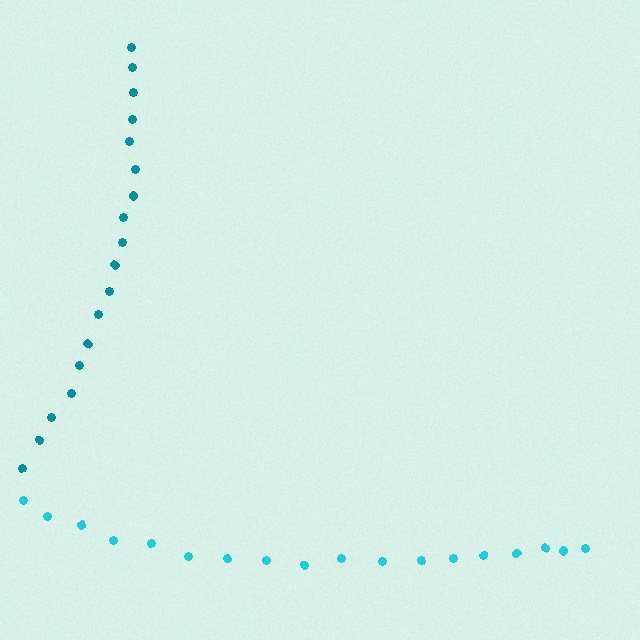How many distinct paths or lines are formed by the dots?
There are 2 distinct paths.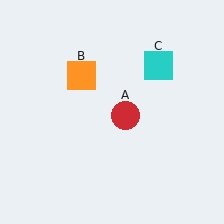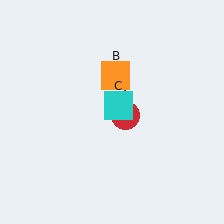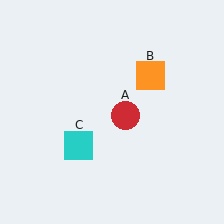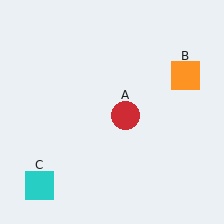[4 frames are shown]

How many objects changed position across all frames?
2 objects changed position: orange square (object B), cyan square (object C).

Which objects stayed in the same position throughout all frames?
Red circle (object A) remained stationary.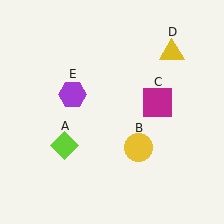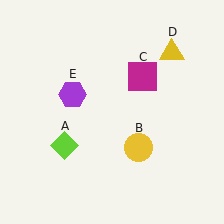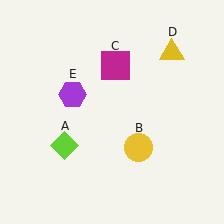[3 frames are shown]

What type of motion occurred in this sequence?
The magenta square (object C) rotated counterclockwise around the center of the scene.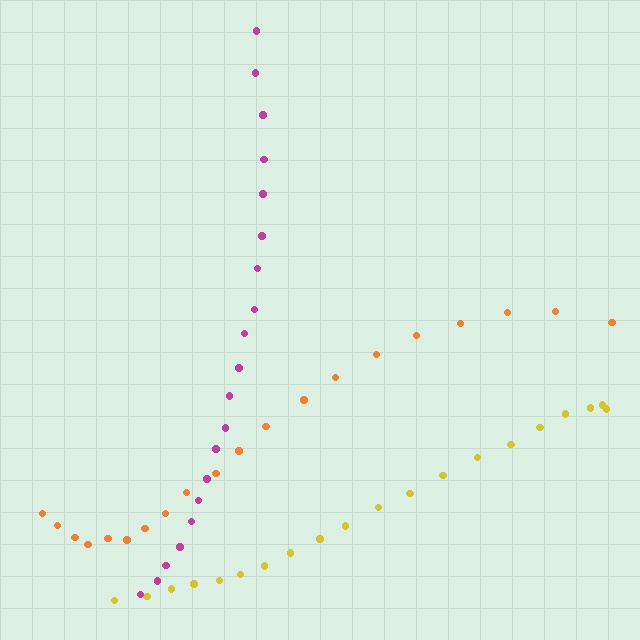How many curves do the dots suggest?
There are 3 distinct paths.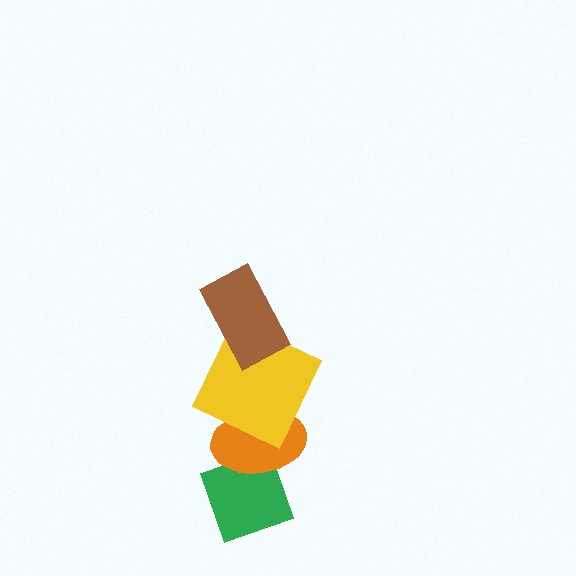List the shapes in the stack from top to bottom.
From top to bottom: the brown rectangle, the yellow square, the orange ellipse, the green diamond.